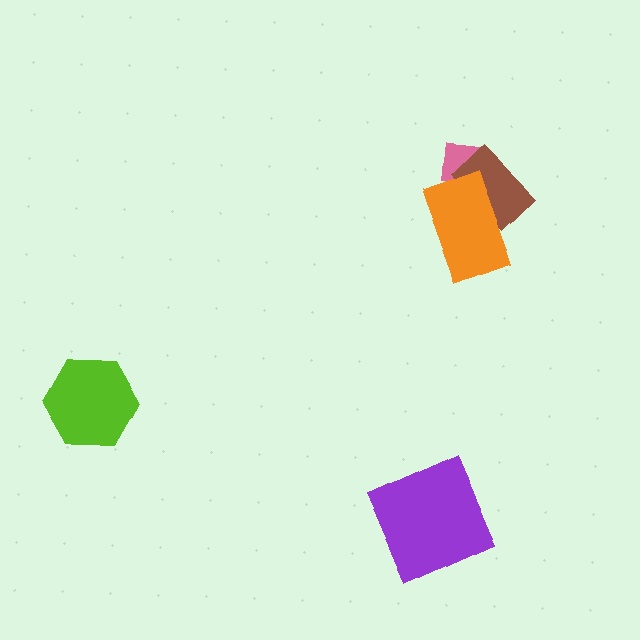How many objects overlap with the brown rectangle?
2 objects overlap with the brown rectangle.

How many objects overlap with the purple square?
0 objects overlap with the purple square.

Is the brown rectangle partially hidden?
Yes, it is partially covered by another shape.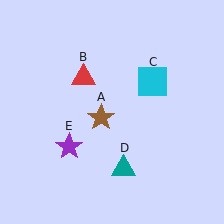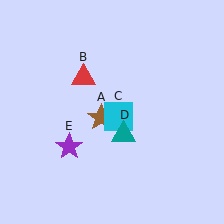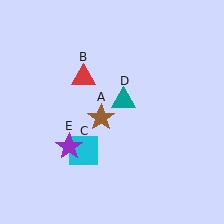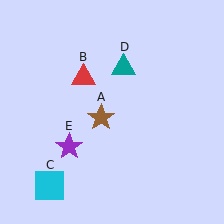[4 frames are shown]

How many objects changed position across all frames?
2 objects changed position: cyan square (object C), teal triangle (object D).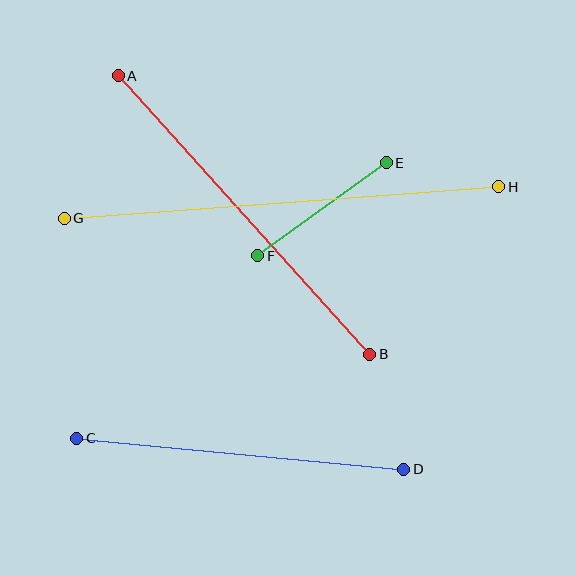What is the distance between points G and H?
The distance is approximately 436 pixels.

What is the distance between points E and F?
The distance is approximately 158 pixels.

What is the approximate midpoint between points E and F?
The midpoint is at approximately (322, 209) pixels.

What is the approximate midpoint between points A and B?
The midpoint is at approximately (244, 215) pixels.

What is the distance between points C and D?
The distance is approximately 328 pixels.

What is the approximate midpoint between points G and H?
The midpoint is at approximately (282, 203) pixels.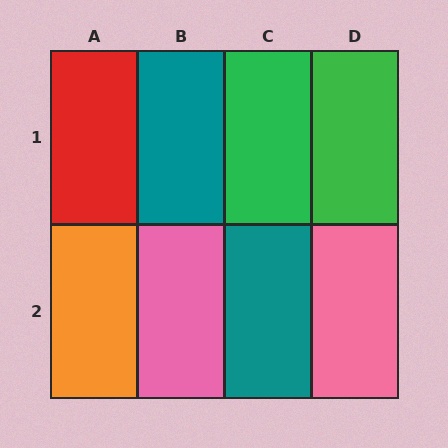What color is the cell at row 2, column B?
Pink.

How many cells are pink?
2 cells are pink.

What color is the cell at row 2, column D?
Pink.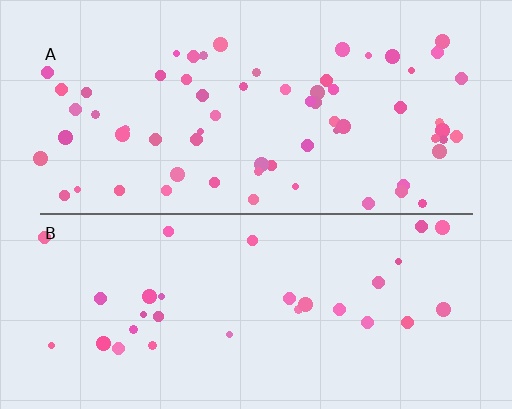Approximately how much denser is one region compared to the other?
Approximately 2.2× — region A over region B.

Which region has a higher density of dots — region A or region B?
A (the top).